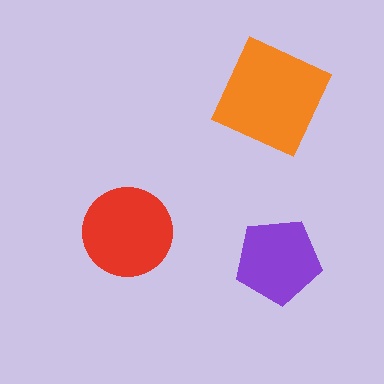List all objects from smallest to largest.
The purple pentagon, the red circle, the orange square.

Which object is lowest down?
The purple pentagon is bottommost.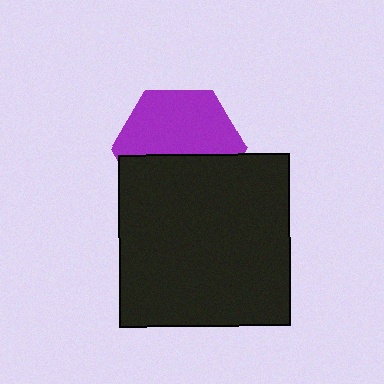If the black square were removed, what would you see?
You would see the complete purple hexagon.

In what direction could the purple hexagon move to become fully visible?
The purple hexagon could move up. That would shift it out from behind the black square entirely.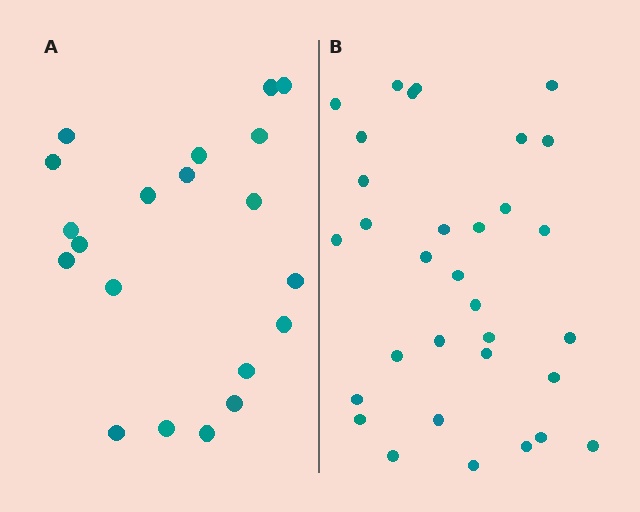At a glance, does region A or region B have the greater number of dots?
Region B (the right region) has more dots.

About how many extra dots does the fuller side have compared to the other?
Region B has roughly 12 or so more dots than region A.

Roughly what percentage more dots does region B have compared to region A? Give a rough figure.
About 60% more.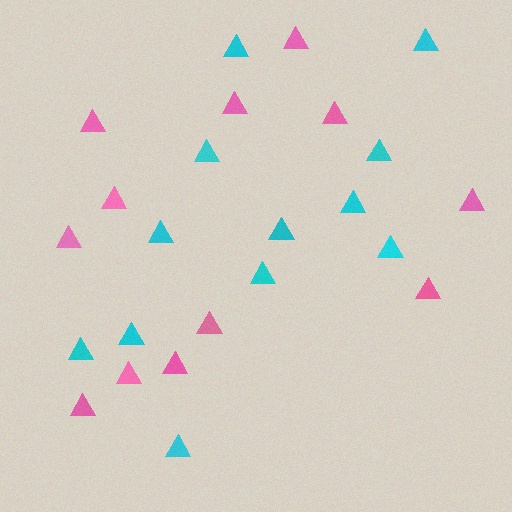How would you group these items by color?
There are 2 groups: one group of cyan triangles (12) and one group of pink triangles (12).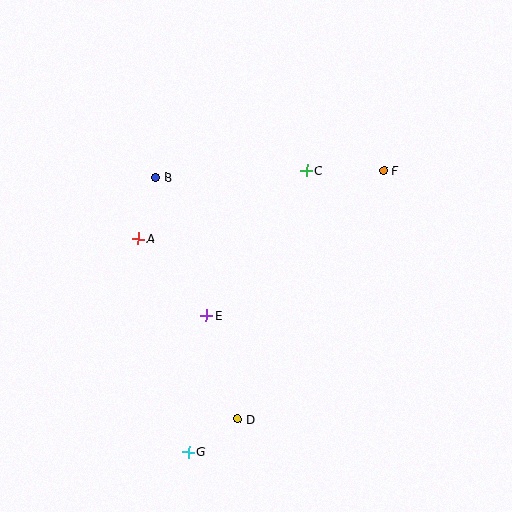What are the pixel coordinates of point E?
Point E is at (207, 315).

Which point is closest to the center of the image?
Point E at (207, 315) is closest to the center.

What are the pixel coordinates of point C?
Point C is at (307, 171).